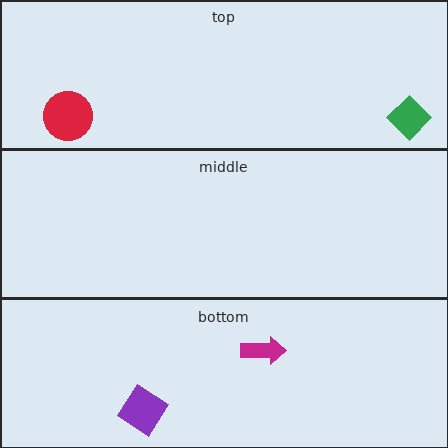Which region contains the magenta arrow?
The bottom region.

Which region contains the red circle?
The top region.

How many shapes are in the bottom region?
2.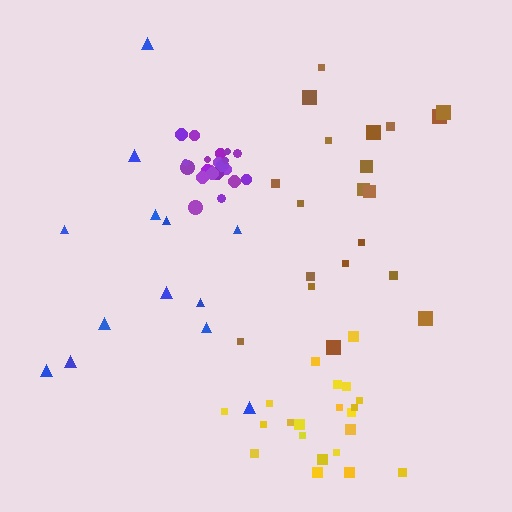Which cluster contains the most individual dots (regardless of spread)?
Purple (21).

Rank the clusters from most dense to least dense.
purple, yellow, brown, blue.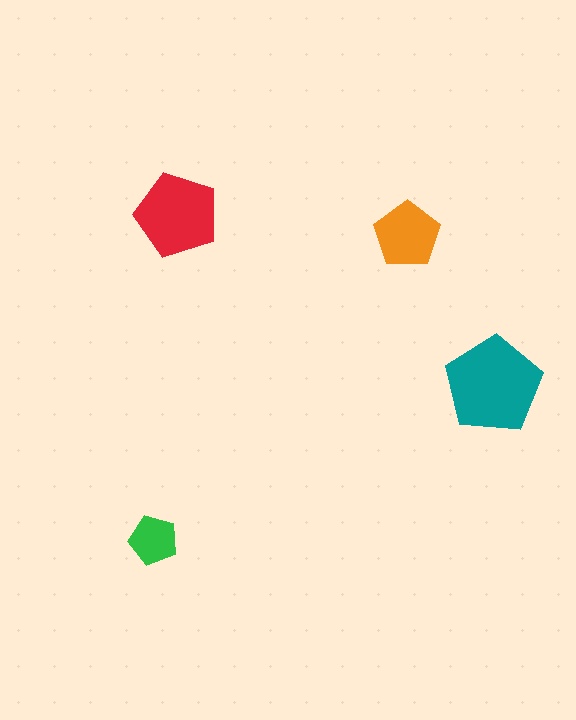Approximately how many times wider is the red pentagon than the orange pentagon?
About 1.5 times wider.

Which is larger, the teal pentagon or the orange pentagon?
The teal one.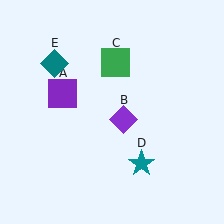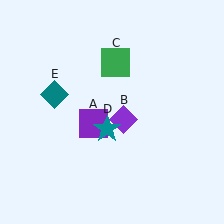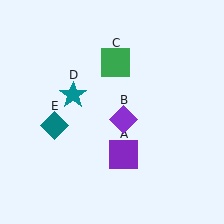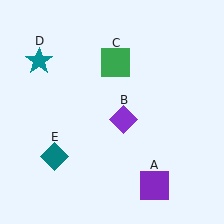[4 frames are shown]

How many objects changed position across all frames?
3 objects changed position: purple square (object A), teal star (object D), teal diamond (object E).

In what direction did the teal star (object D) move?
The teal star (object D) moved up and to the left.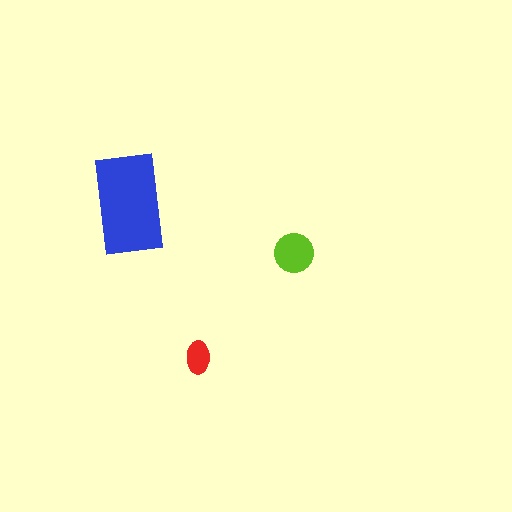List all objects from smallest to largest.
The red ellipse, the lime circle, the blue rectangle.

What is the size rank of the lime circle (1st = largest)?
2nd.